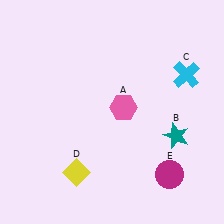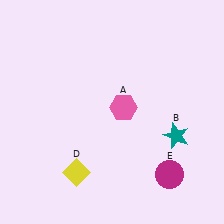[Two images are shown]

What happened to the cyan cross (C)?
The cyan cross (C) was removed in Image 2. It was in the top-right area of Image 1.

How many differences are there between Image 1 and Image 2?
There is 1 difference between the two images.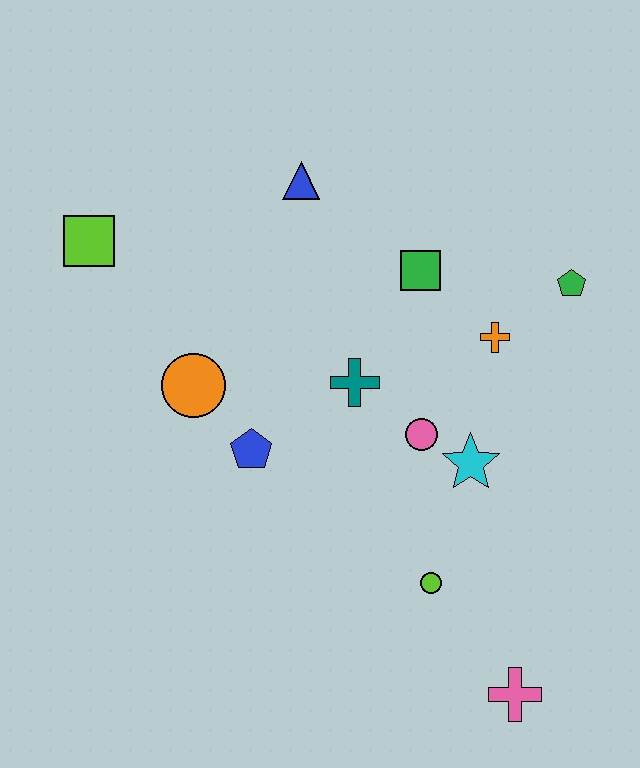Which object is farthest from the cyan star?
The lime square is farthest from the cyan star.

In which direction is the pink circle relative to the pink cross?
The pink circle is above the pink cross.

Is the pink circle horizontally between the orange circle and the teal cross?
No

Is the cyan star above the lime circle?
Yes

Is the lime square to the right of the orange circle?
No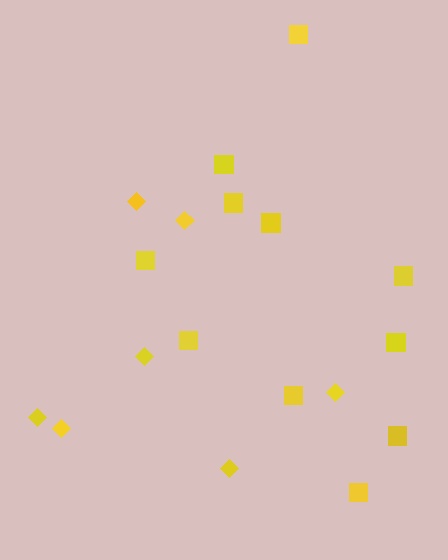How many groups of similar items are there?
There are 2 groups: one group of diamonds (7) and one group of squares (11).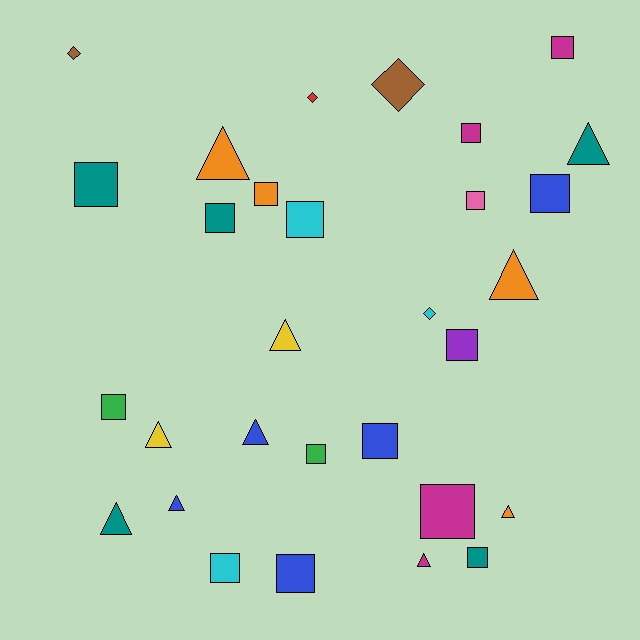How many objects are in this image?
There are 30 objects.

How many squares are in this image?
There are 16 squares.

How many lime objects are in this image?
There are no lime objects.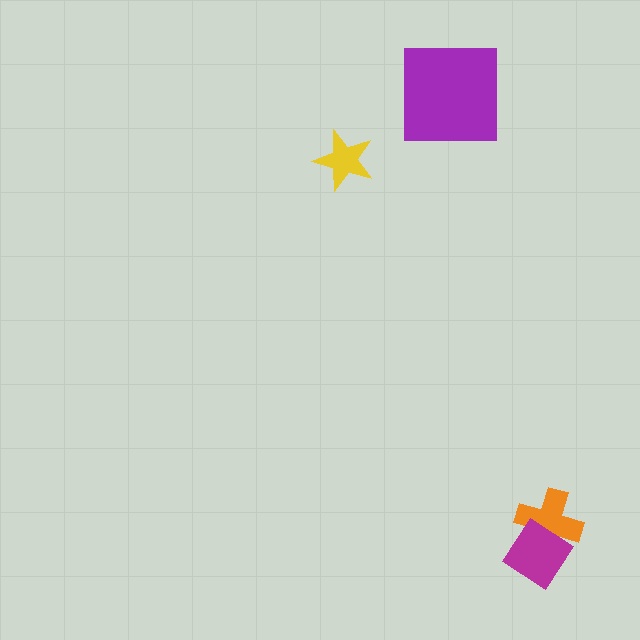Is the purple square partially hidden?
No, no other shape covers it.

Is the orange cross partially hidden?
Yes, it is partially covered by another shape.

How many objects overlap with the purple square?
0 objects overlap with the purple square.